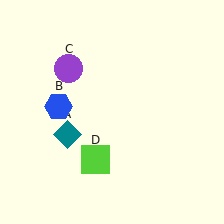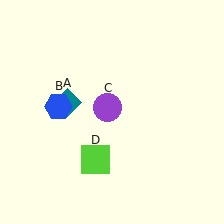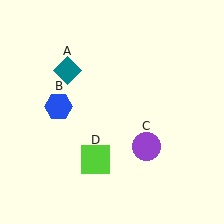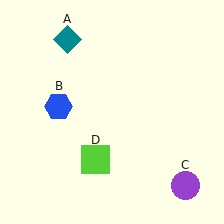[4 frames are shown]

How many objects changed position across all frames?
2 objects changed position: teal diamond (object A), purple circle (object C).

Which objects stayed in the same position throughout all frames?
Blue hexagon (object B) and lime square (object D) remained stationary.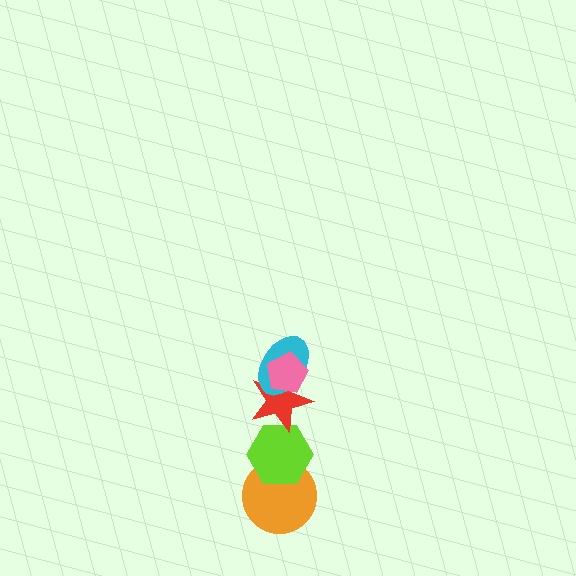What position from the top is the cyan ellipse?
The cyan ellipse is 2nd from the top.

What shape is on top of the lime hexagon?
The red star is on top of the lime hexagon.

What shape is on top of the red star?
The cyan ellipse is on top of the red star.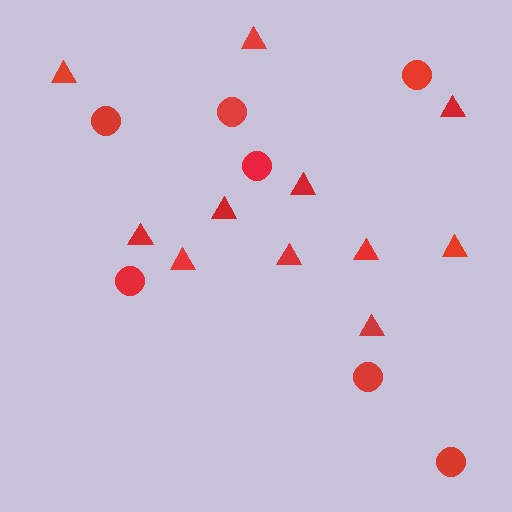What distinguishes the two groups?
There are 2 groups: one group of triangles (11) and one group of circles (7).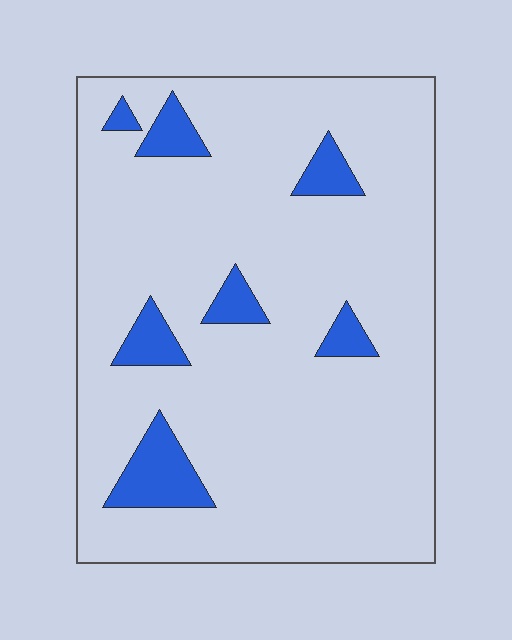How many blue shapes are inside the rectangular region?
7.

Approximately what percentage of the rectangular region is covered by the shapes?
Approximately 10%.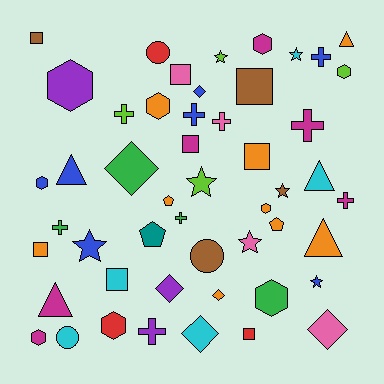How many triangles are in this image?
There are 5 triangles.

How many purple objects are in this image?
There are 3 purple objects.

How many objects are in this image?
There are 50 objects.